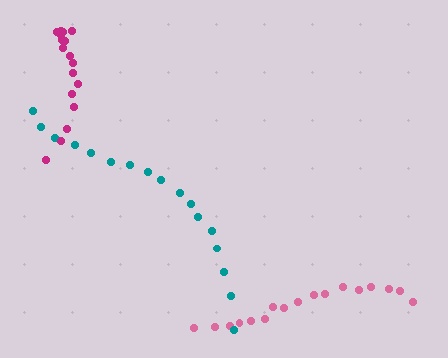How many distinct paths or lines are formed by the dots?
There are 3 distinct paths.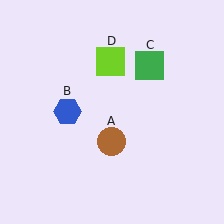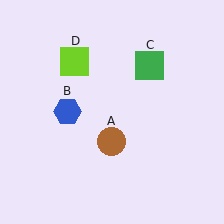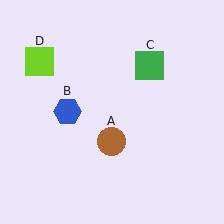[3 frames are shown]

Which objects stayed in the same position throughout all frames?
Brown circle (object A) and blue hexagon (object B) and green square (object C) remained stationary.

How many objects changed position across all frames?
1 object changed position: lime square (object D).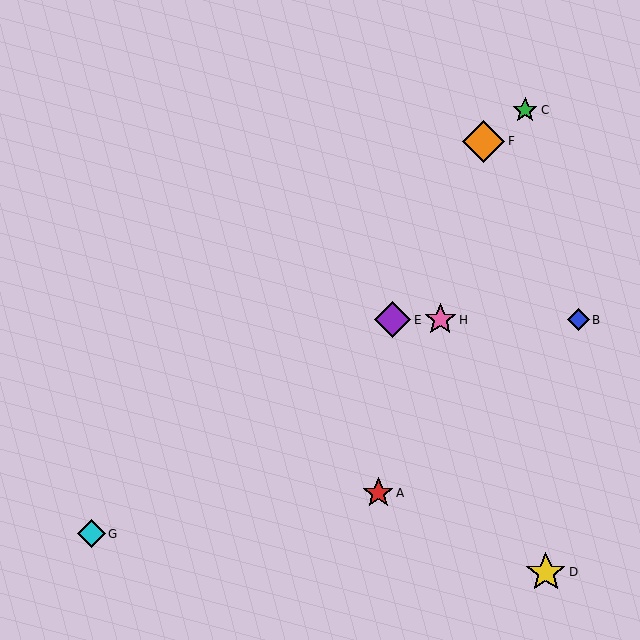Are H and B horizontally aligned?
Yes, both are at y≈320.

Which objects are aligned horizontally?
Objects B, E, H are aligned horizontally.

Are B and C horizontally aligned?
No, B is at y≈320 and C is at y≈110.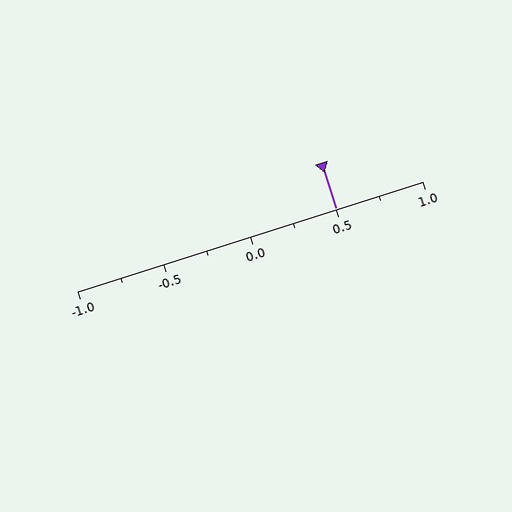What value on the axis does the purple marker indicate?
The marker indicates approximately 0.5.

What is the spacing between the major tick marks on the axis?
The major ticks are spaced 0.5 apart.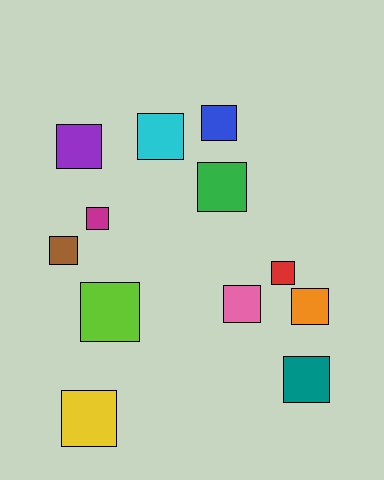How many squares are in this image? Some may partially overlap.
There are 12 squares.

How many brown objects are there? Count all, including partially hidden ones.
There is 1 brown object.